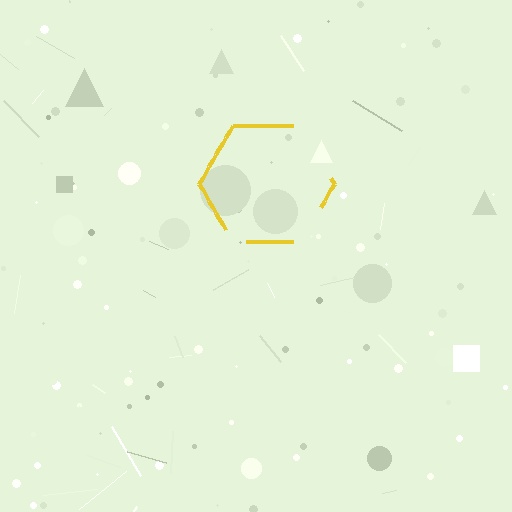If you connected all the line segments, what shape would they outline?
They would outline a hexagon.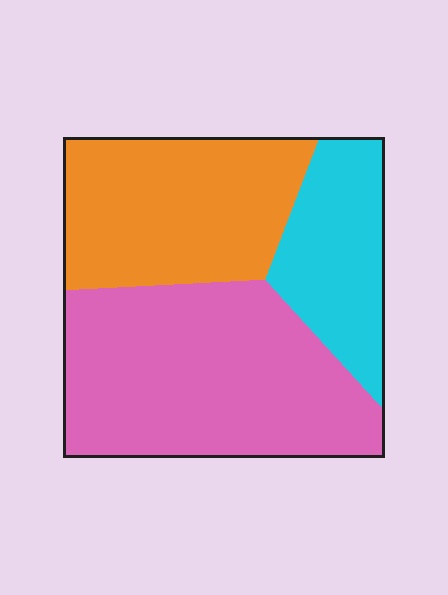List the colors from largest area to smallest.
From largest to smallest: pink, orange, cyan.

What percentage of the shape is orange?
Orange covers around 35% of the shape.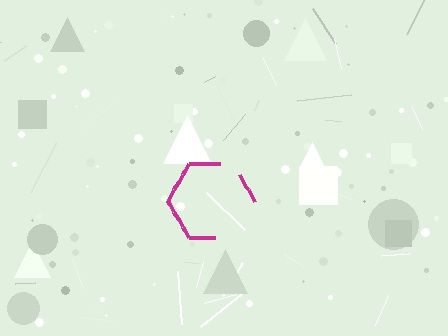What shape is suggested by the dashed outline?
The dashed outline suggests a hexagon.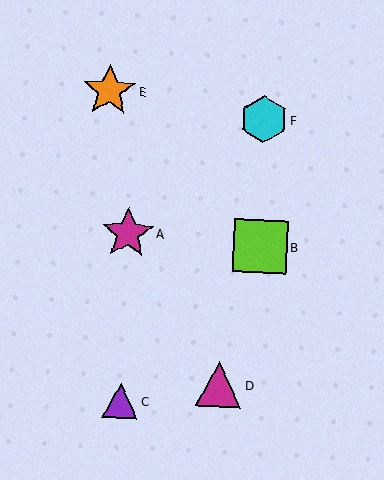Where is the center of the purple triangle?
The center of the purple triangle is at (120, 400).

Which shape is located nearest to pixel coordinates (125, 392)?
The purple triangle (labeled C) at (120, 400) is nearest to that location.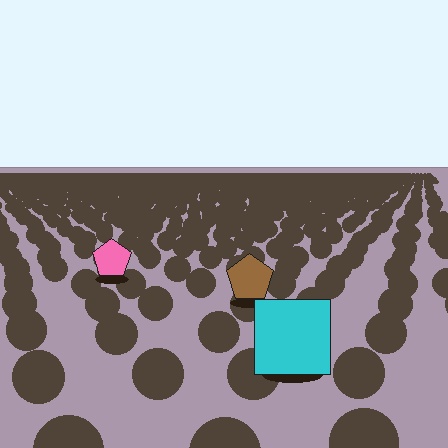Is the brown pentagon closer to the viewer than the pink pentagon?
Yes. The brown pentagon is closer — you can tell from the texture gradient: the ground texture is coarser near it.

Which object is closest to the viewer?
The cyan square is closest. The texture marks near it are larger and more spread out.